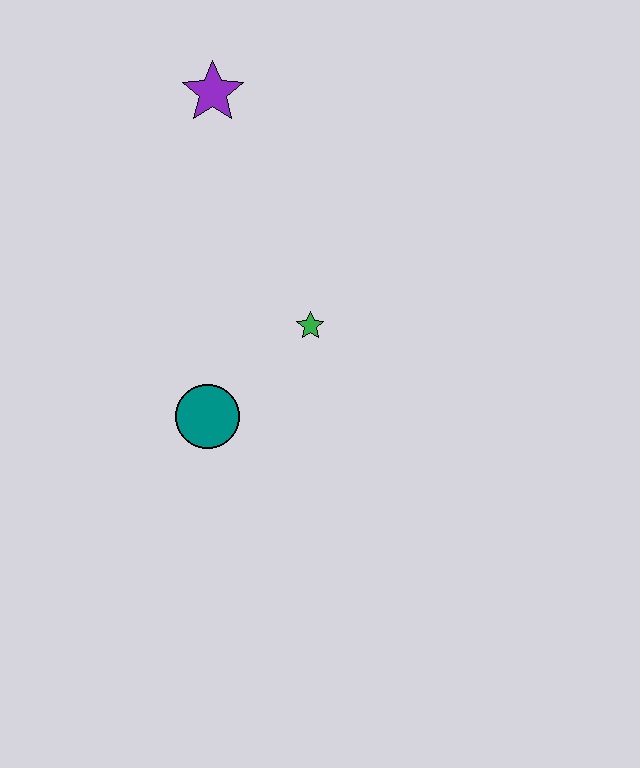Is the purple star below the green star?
No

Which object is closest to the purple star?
The green star is closest to the purple star.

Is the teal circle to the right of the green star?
No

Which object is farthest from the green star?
The purple star is farthest from the green star.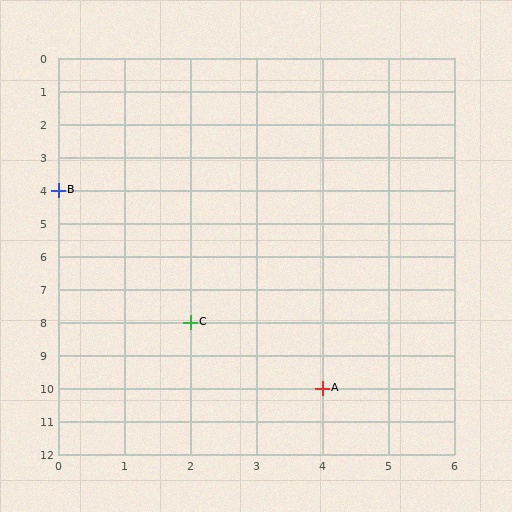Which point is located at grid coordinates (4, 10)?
Point A is at (4, 10).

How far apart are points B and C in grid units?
Points B and C are 2 columns and 4 rows apart (about 4.5 grid units diagonally).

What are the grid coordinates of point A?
Point A is at grid coordinates (4, 10).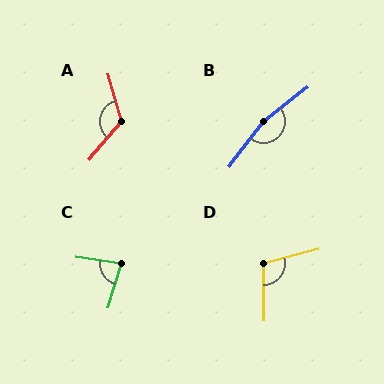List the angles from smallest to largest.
C (81°), D (104°), A (124°), B (165°).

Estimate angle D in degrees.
Approximately 104 degrees.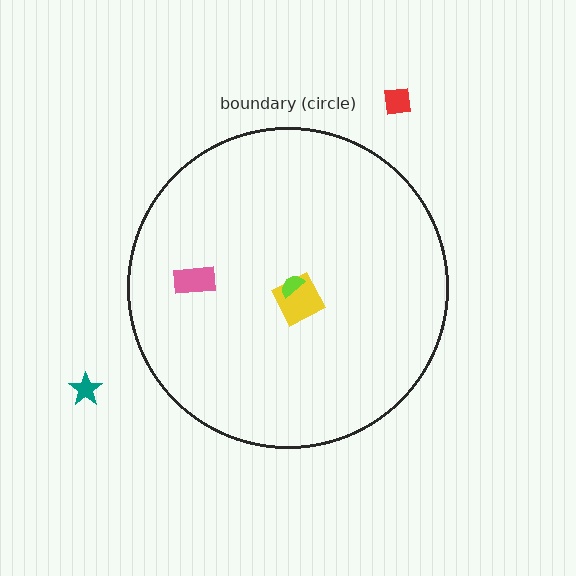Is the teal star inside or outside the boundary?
Outside.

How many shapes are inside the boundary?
3 inside, 2 outside.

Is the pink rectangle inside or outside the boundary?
Inside.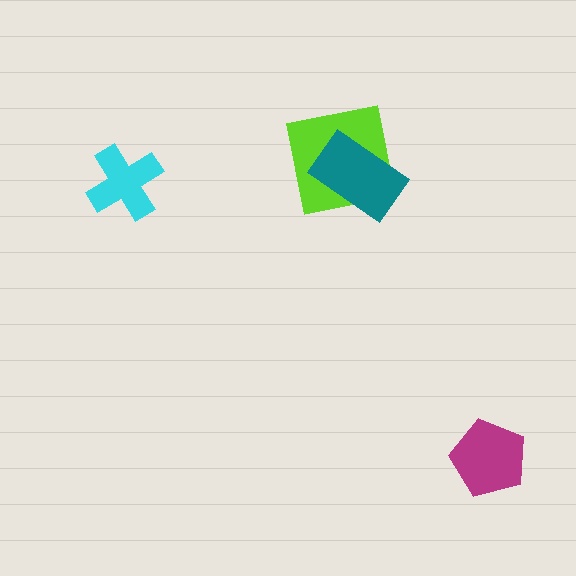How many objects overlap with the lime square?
1 object overlaps with the lime square.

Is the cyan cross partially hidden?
No, no other shape covers it.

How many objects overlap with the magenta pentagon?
0 objects overlap with the magenta pentagon.